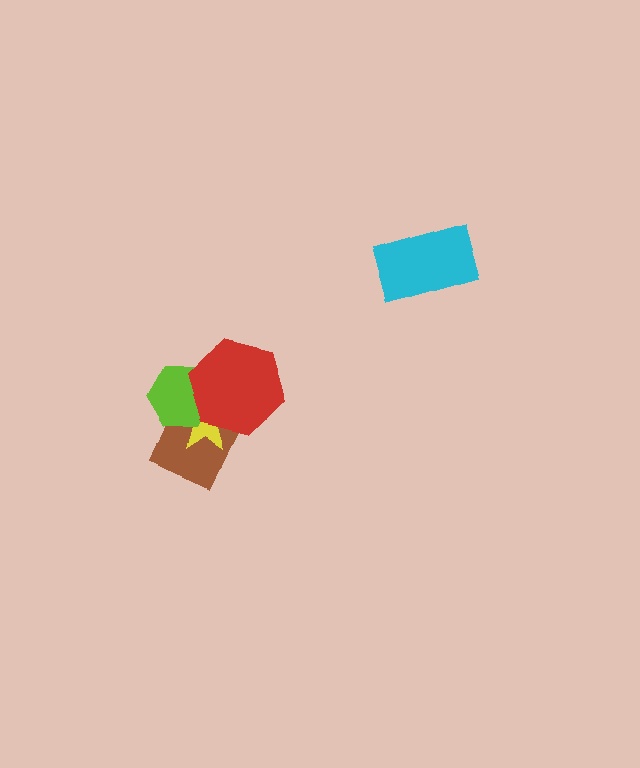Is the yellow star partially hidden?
Yes, it is partially covered by another shape.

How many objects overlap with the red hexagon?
3 objects overlap with the red hexagon.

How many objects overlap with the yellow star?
3 objects overlap with the yellow star.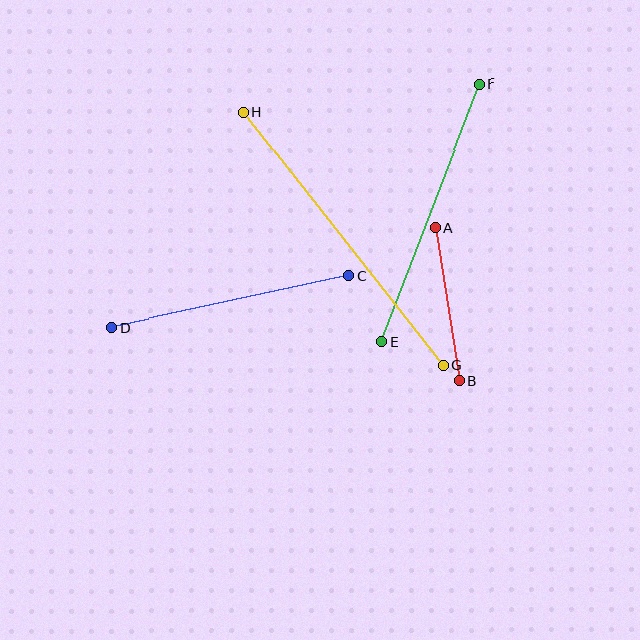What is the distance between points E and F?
The distance is approximately 276 pixels.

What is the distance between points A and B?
The distance is approximately 155 pixels.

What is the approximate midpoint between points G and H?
The midpoint is at approximately (344, 239) pixels.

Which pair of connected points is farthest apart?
Points G and H are farthest apart.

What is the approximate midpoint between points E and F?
The midpoint is at approximately (430, 213) pixels.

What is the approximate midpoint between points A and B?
The midpoint is at approximately (447, 304) pixels.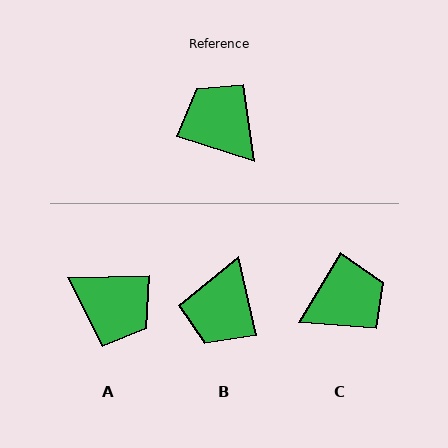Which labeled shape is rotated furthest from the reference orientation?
A, about 161 degrees away.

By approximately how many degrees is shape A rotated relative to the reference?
Approximately 161 degrees clockwise.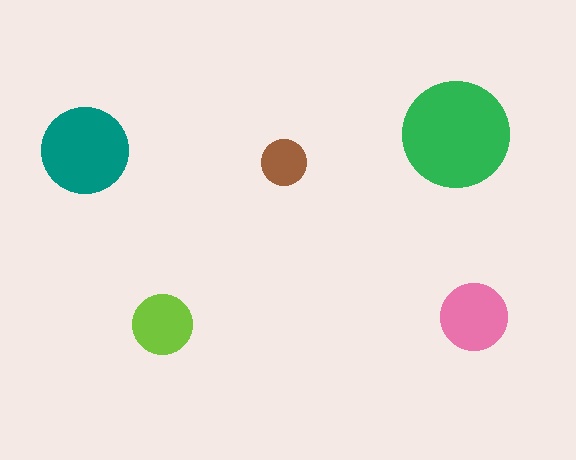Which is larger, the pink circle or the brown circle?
The pink one.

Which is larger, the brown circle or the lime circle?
The lime one.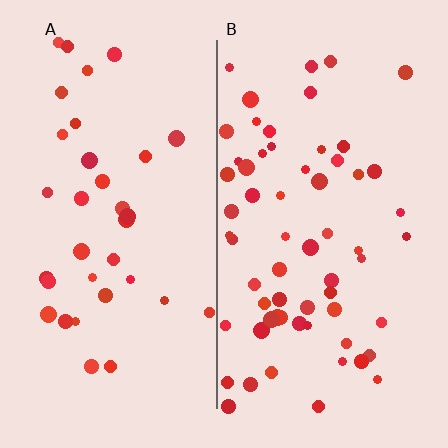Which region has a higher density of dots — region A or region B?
B (the right).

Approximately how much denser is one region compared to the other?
Approximately 1.8× — region B over region A.